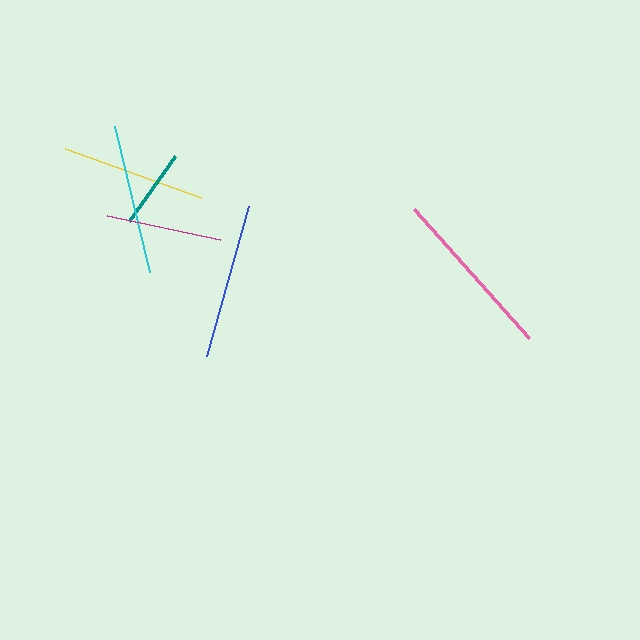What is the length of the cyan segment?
The cyan segment is approximately 150 pixels long.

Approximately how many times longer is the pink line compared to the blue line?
The pink line is approximately 1.1 times the length of the blue line.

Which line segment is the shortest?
The teal line is the shortest at approximately 80 pixels.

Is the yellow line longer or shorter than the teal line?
The yellow line is longer than the teal line.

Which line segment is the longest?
The pink line is the longest at approximately 172 pixels.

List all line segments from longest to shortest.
From longest to shortest: pink, blue, cyan, yellow, magenta, teal.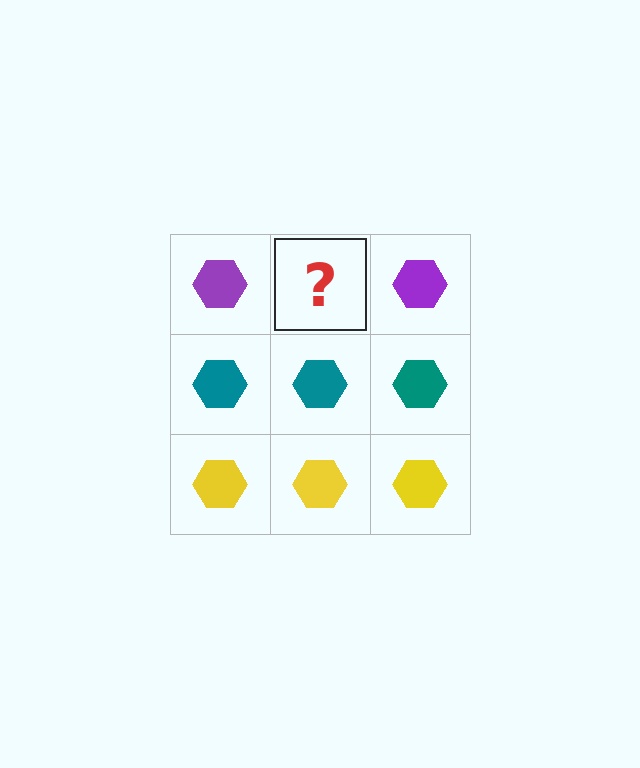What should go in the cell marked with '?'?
The missing cell should contain a purple hexagon.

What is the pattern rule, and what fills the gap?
The rule is that each row has a consistent color. The gap should be filled with a purple hexagon.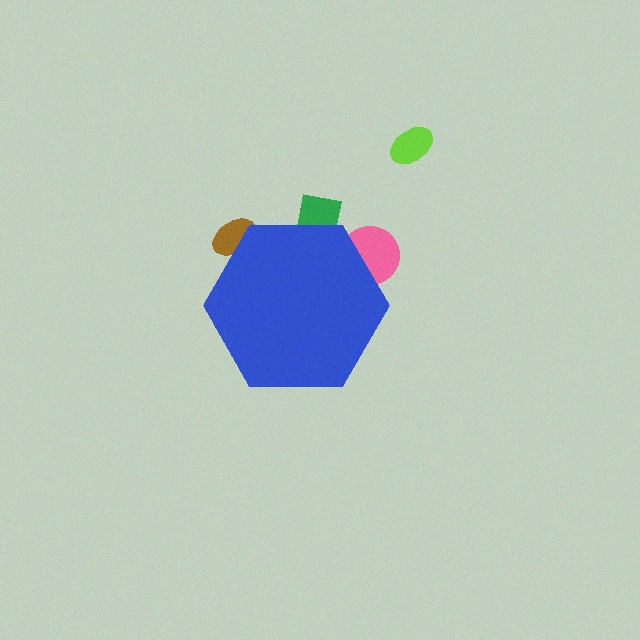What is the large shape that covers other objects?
A blue hexagon.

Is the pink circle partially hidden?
Yes, the pink circle is partially hidden behind the blue hexagon.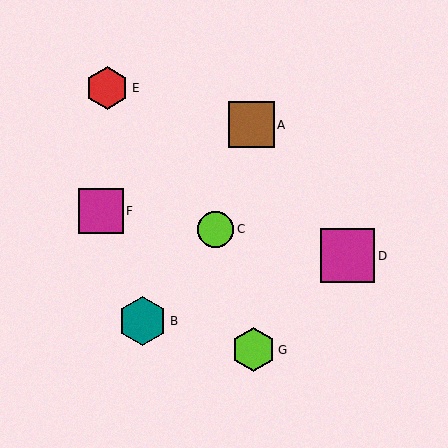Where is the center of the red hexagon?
The center of the red hexagon is at (107, 88).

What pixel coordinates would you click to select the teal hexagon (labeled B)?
Click at (142, 321) to select the teal hexagon B.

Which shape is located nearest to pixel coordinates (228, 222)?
The lime circle (labeled C) at (216, 229) is nearest to that location.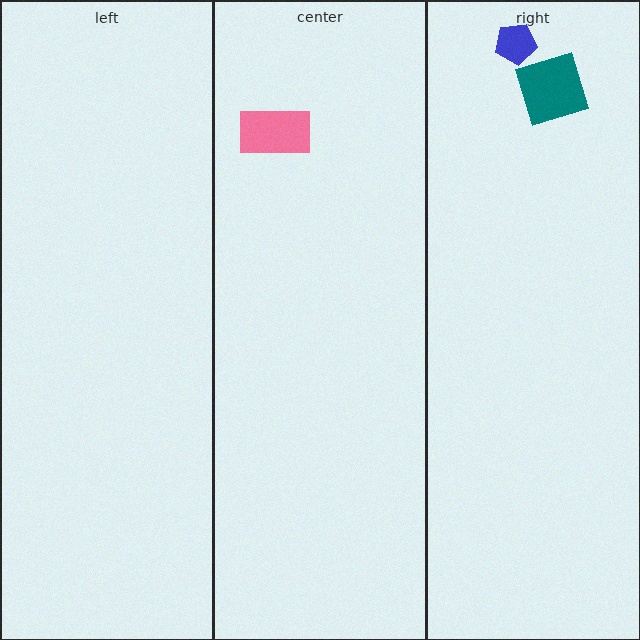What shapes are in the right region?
The blue pentagon, the teal square.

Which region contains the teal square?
The right region.